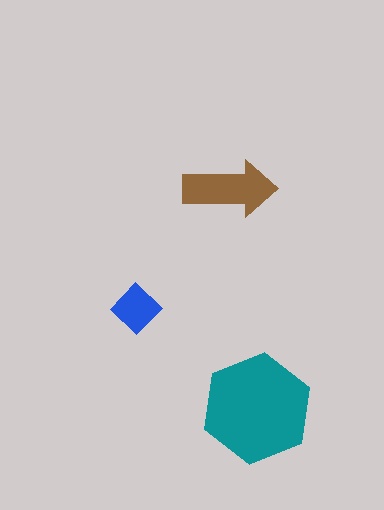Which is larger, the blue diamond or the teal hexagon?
The teal hexagon.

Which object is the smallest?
The blue diamond.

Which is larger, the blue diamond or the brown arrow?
The brown arrow.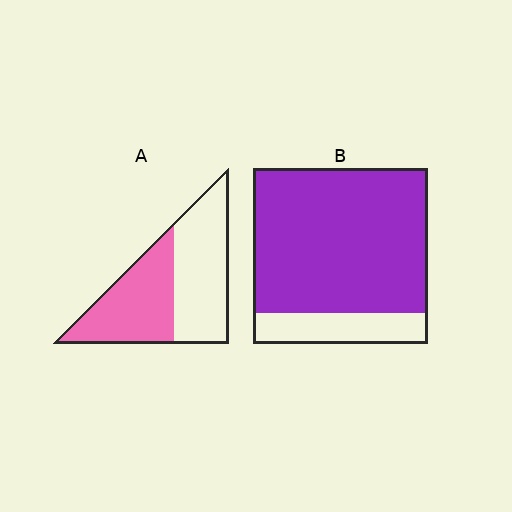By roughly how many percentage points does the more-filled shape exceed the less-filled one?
By roughly 35 percentage points (B over A).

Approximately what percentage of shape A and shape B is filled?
A is approximately 45% and B is approximately 80%.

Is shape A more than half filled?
Roughly half.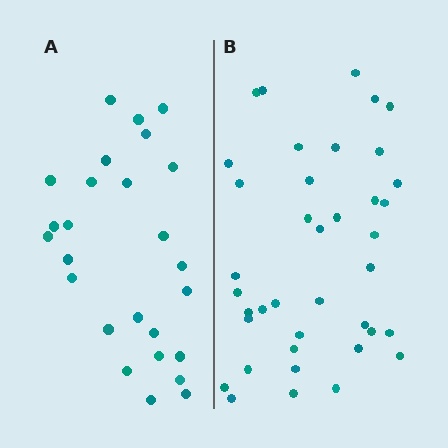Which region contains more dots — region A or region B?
Region B (the right region) has more dots.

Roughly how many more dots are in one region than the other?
Region B has approximately 15 more dots than region A.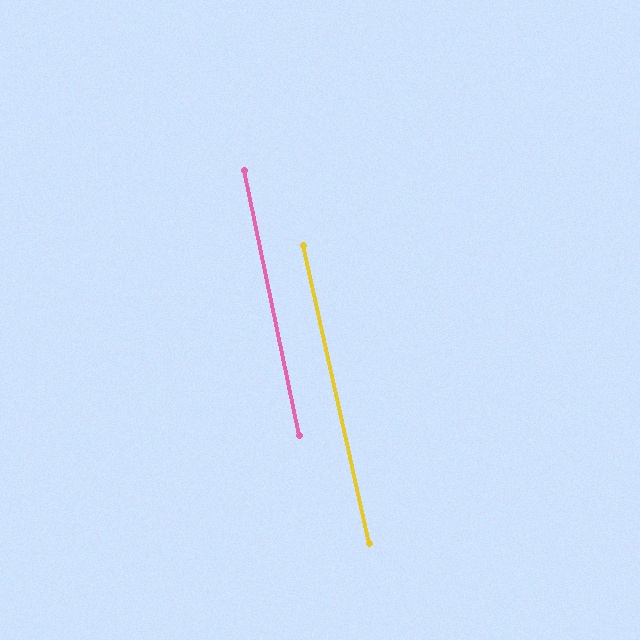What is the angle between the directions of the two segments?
Approximately 1 degree.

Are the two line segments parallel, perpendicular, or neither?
Parallel — their directions differ by only 1.0°.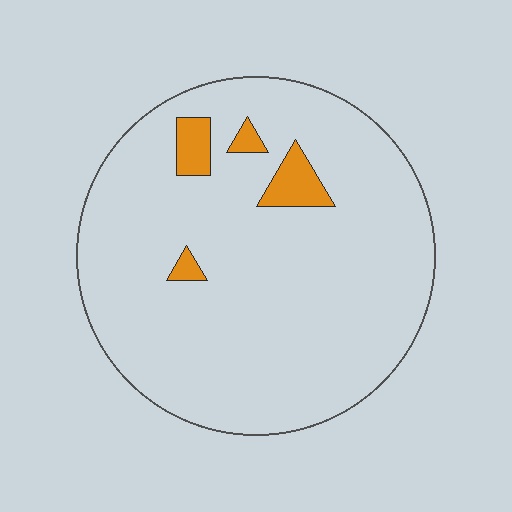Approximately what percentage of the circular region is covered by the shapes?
Approximately 5%.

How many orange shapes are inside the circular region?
4.